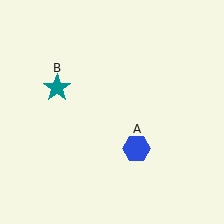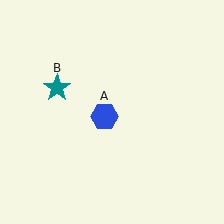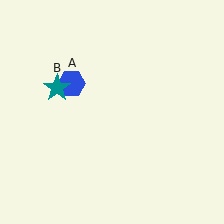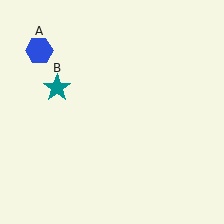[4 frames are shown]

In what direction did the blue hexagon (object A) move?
The blue hexagon (object A) moved up and to the left.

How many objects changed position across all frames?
1 object changed position: blue hexagon (object A).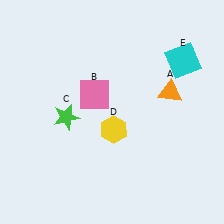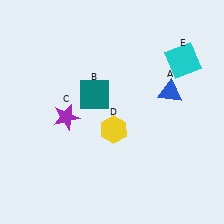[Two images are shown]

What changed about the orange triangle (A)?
In Image 1, A is orange. In Image 2, it changed to blue.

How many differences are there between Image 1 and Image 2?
There are 3 differences between the two images.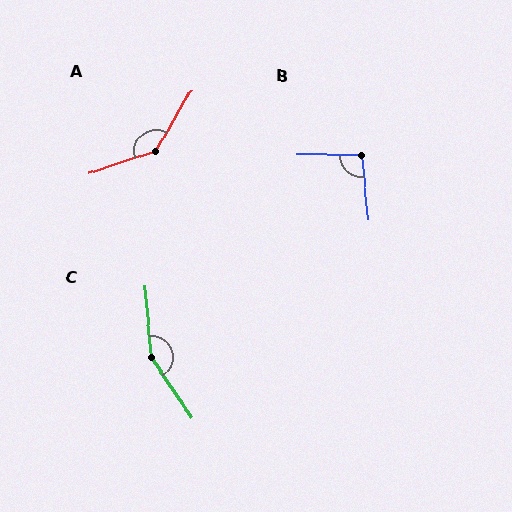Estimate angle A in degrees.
Approximately 139 degrees.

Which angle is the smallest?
B, at approximately 96 degrees.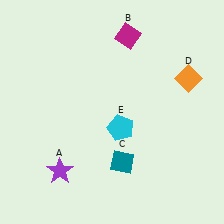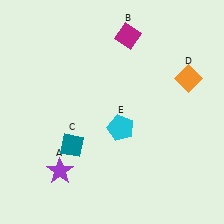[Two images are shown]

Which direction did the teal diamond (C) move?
The teal diamond (C) moved left.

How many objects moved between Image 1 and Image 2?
1 object moved between the two images.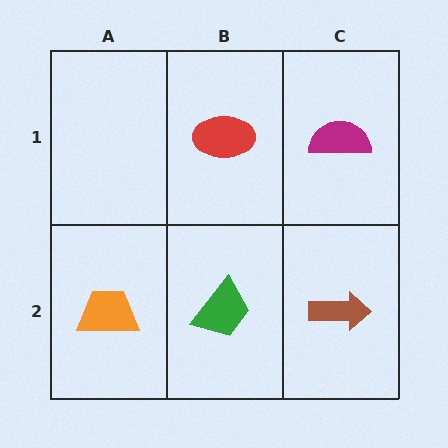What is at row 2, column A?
An orange trapezoid.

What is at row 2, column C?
A brown arrow.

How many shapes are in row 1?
2 shapes.